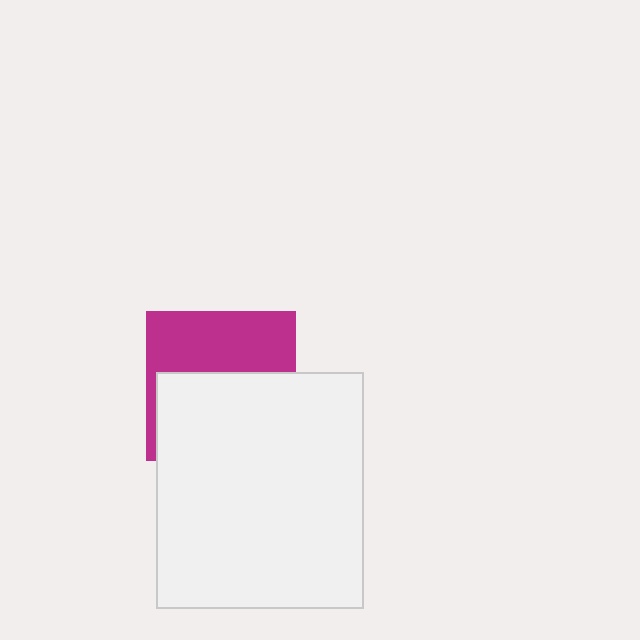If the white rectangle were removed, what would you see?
You would see the complete magenta square.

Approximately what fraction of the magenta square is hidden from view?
Roughly 56% of the magenta square is hidden behind the white rectangle.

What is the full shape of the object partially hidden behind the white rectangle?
The partially hidden object is a magenta square.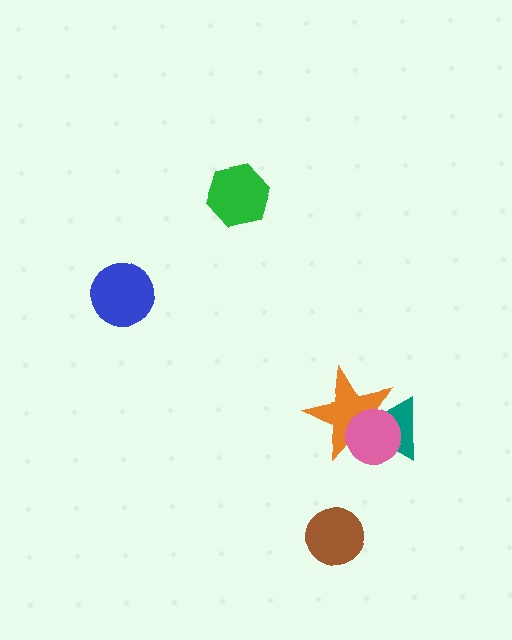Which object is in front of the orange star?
The pink circle is in front of the orange star.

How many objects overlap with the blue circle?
0 objects overlap with the blue circle.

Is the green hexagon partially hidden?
No, no other shape covers it.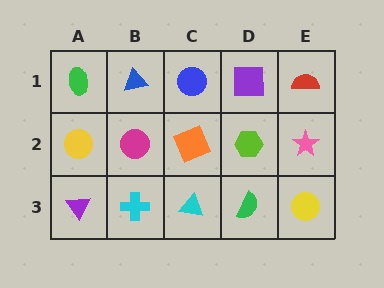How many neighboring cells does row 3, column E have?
2.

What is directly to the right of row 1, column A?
A blue triangle.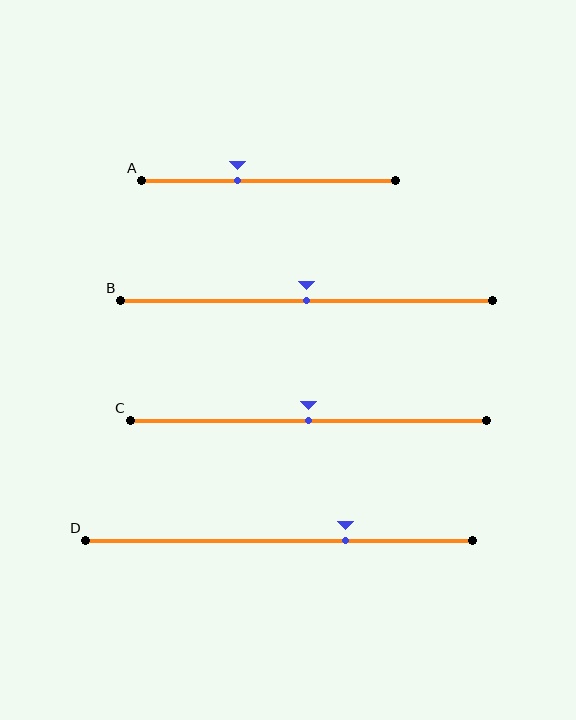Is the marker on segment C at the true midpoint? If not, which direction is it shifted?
Yes, the marker on segment C is at the true midpoint.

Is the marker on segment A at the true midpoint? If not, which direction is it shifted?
No, the marker on segment A is shifted to the left by about 13% of the segment length.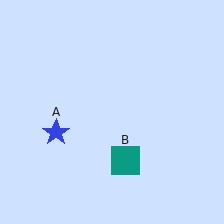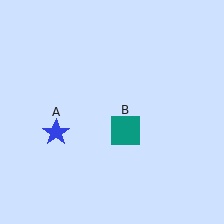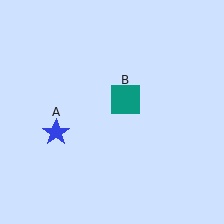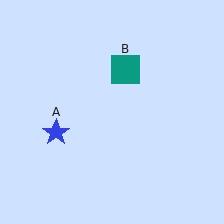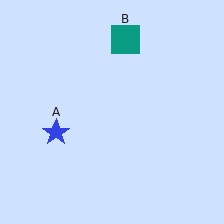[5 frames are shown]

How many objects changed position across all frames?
1 object changed position: teal square (object B).